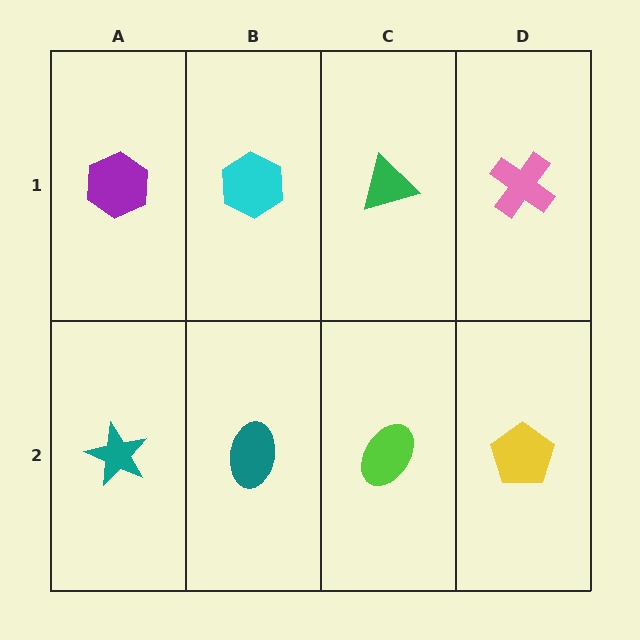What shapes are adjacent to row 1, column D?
A yellow pentagon (row 2, column D), a green triangle (row 1, column C).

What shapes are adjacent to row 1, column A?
A teal star (row 2, column A), a cyan hexagon (row 1, column B).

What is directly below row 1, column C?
A lime ellipse.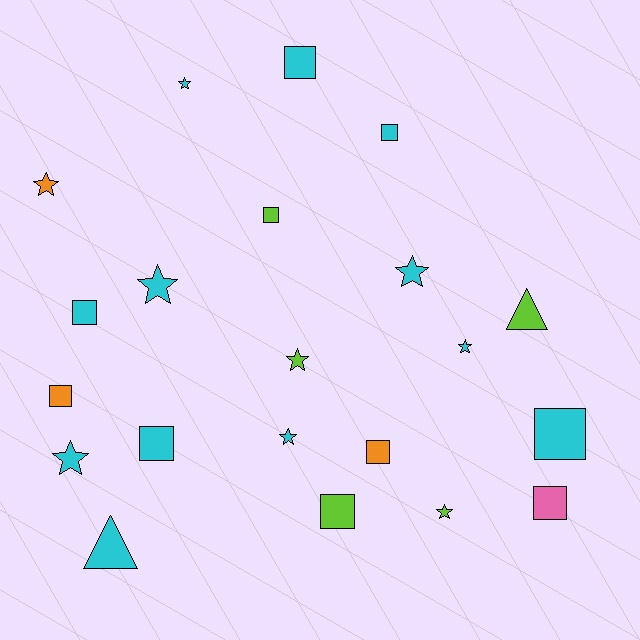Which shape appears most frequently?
Square, with 10 objects.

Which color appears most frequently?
Cyan, with 12 objects.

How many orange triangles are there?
There are no orange triangles.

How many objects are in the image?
There are 21 objects.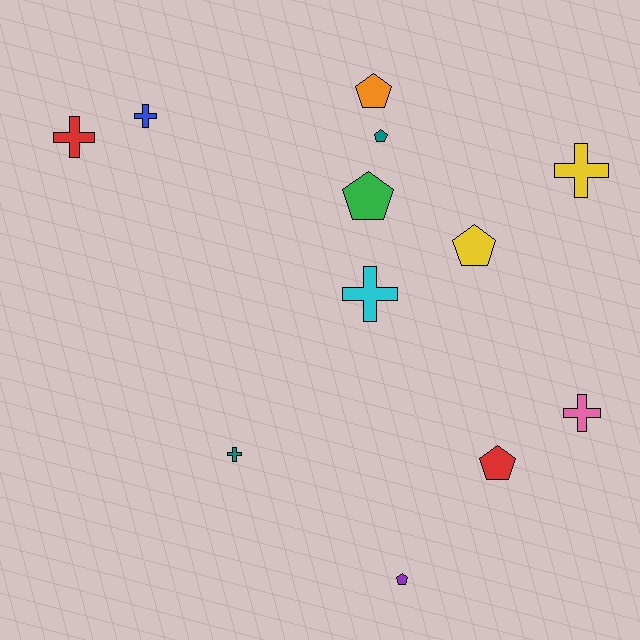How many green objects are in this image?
There is 1 green object.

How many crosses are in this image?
There are 6 crosses.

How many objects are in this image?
There are 12 objects.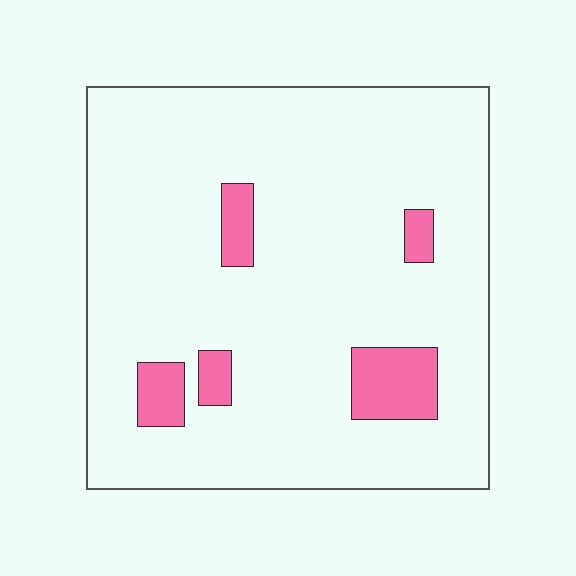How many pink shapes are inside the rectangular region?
5.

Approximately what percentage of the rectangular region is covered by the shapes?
Approximately 10%.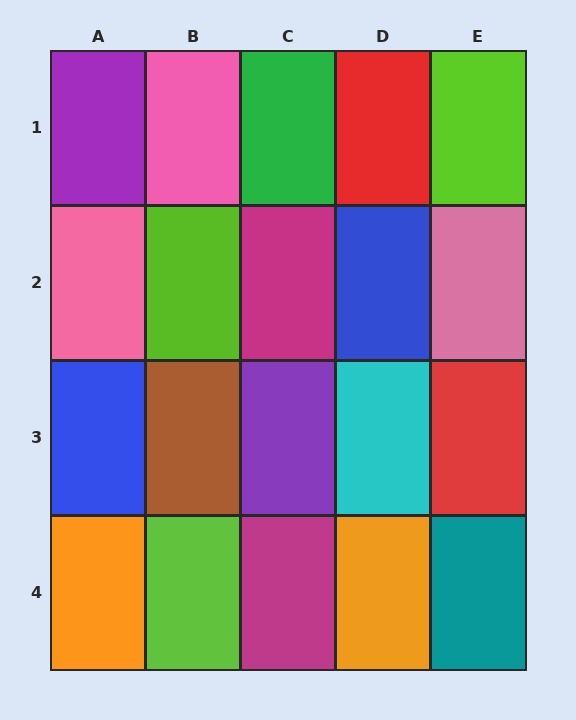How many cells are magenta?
2 cells are magenta.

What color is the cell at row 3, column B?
Brown.